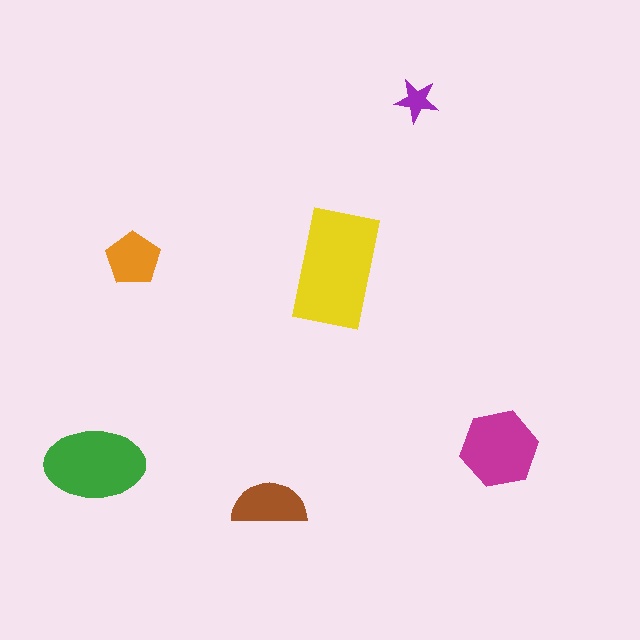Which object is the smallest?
The purple star.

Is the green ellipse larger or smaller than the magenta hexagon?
Larger.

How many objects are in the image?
There are 6 objects in the image.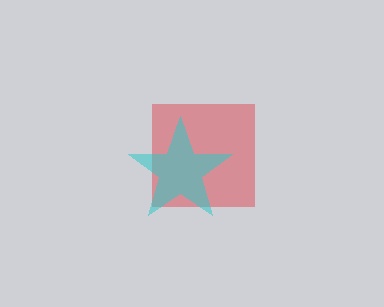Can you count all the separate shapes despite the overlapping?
Yes, there are 2 separate shapes.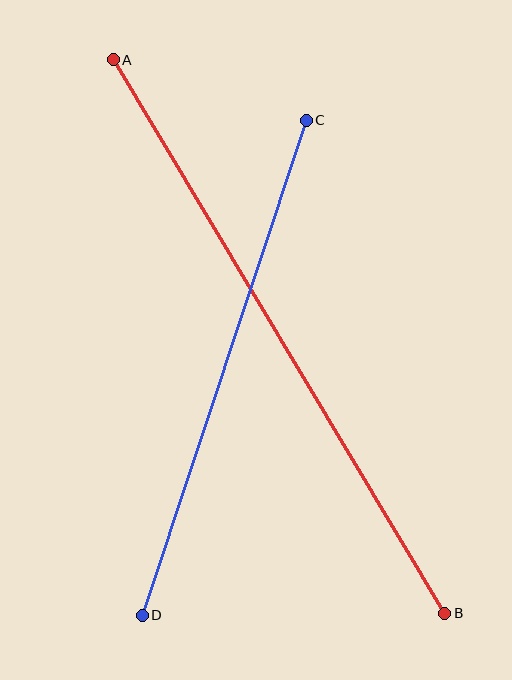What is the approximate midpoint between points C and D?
The midpoint is at approximately (224, 368) pixels.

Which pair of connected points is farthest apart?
Points A and B are farthest apart.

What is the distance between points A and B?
The distance is approximately 645 pixels.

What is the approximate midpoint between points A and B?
The midpoint is at approximately (279, 336) pixels.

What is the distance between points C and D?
The distance is approximately 521 pixels.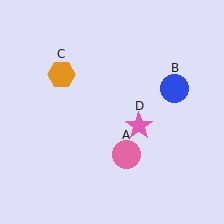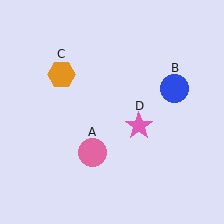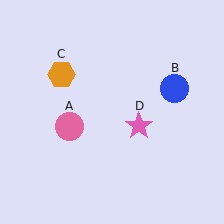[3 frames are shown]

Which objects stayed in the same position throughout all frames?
Blue circle (object B) and orange hexagon (object C) and pink star (object D) remained stationary.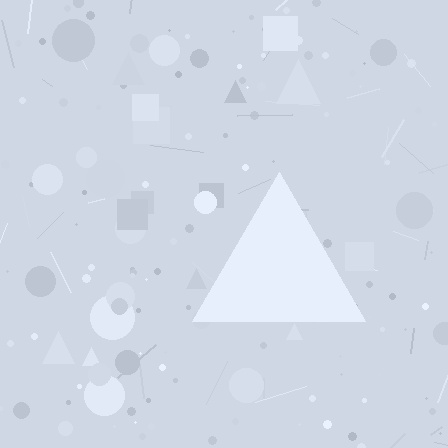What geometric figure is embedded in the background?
A triangle is embedded in the background.